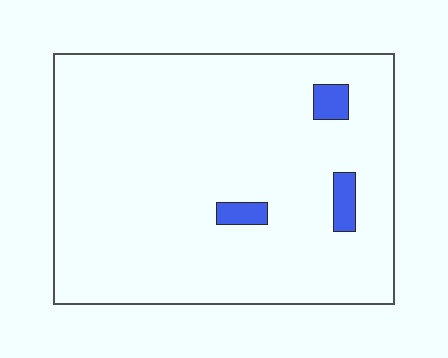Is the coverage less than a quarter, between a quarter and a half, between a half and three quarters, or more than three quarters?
Less than a quarter.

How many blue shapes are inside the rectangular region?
3.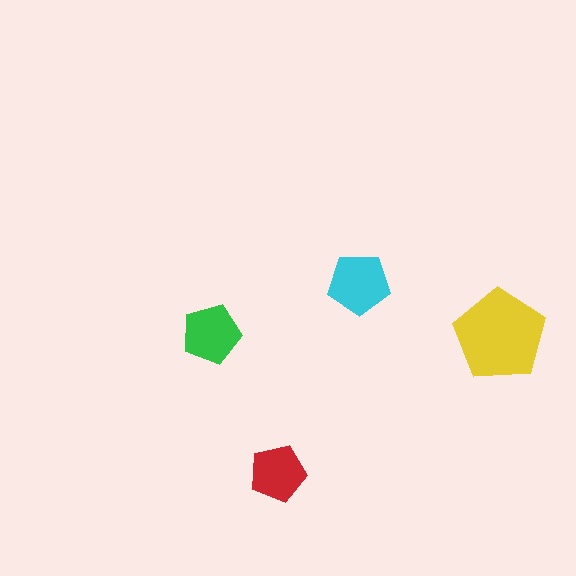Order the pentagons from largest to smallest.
the yellow one, the cyan one, the green one, the red one.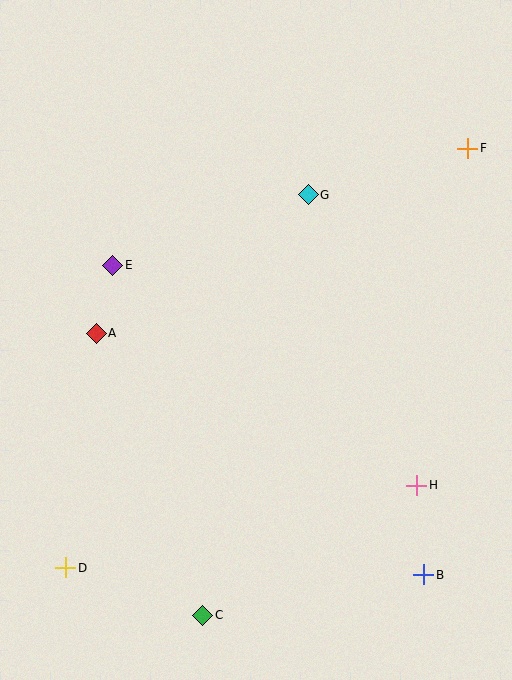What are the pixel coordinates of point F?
Point F is at (467, 148).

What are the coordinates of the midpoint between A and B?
The midpoint between A and B is at (260, 454).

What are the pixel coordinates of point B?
Point B is at (424, 575).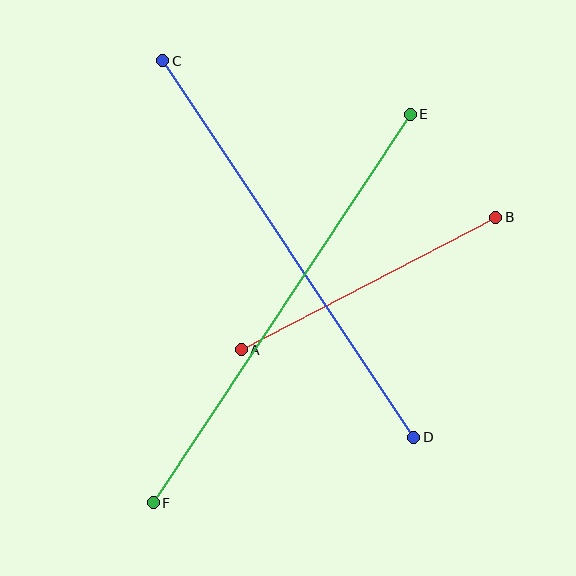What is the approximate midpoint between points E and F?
The midpoint is at approximately (282, 309) pixels.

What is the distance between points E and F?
The distance is approximately 466 pixels.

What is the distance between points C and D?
The distance is approximately 453 pixels.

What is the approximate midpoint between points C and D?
The midpoint is at approximately (288, 249) pixels.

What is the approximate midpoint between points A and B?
The midpoint is at approximately (368, 283) pixels.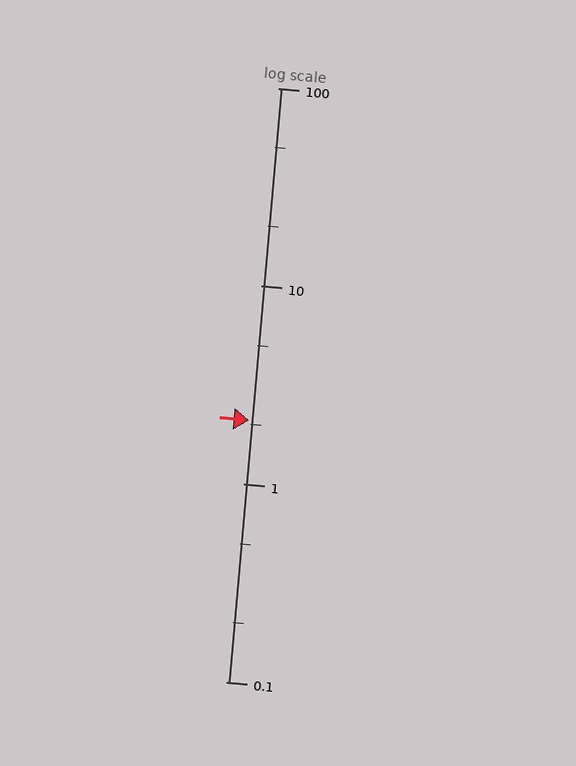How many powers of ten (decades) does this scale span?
The scale spans 3 decades, from 0.1 to 100.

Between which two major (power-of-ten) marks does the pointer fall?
The pointer is between 1 and 10.